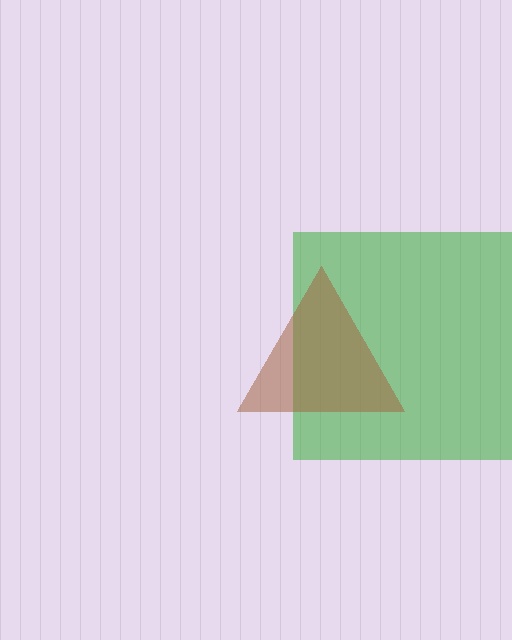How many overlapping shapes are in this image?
There are 2 overlapping shapes in the image.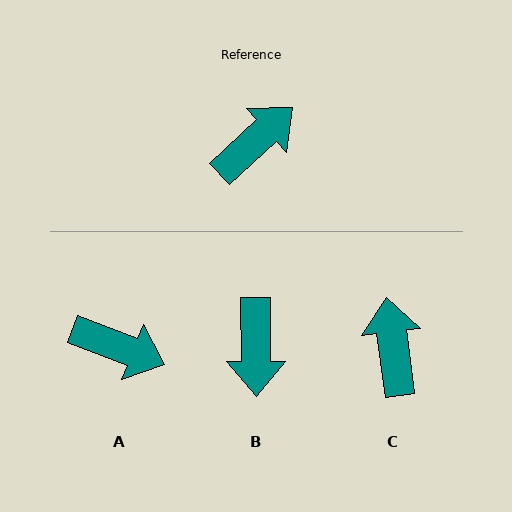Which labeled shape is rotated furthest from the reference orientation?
B, about 132 degrees away.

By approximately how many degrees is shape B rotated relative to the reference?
Approximately 132 degrees clockwise.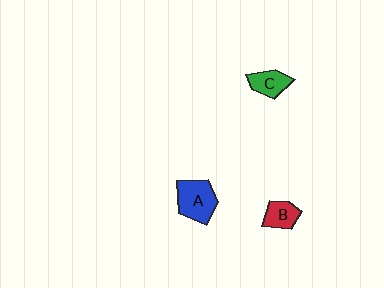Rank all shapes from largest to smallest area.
From largest to smallest: A (blue), C (green), B (red).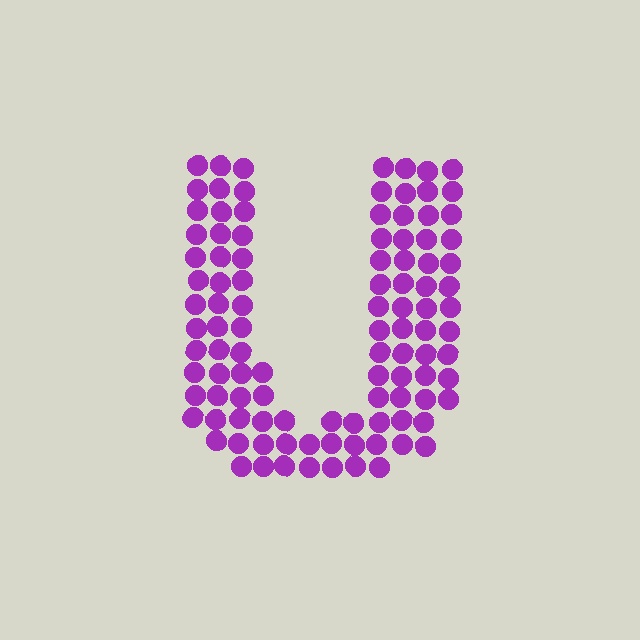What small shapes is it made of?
It is made of small circles.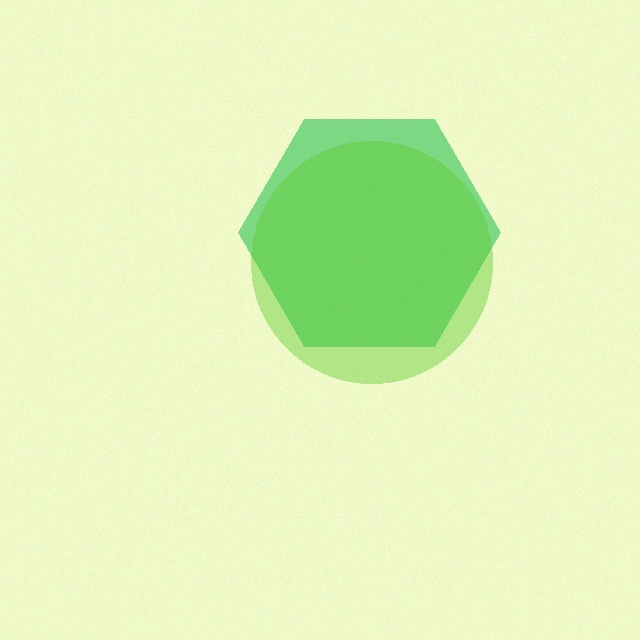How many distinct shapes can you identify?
There are 2 distinct shapes: a green hexagon, a lime circle.